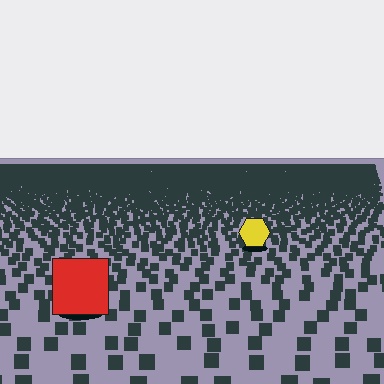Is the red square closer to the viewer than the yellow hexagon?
Yes. The red square is closer — you can tell from the texture gradient: the ground texture is coarser near it.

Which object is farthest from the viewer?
The yellow hexagon is farthest from the viewer. It appears smaller and the ground texture around it is denser.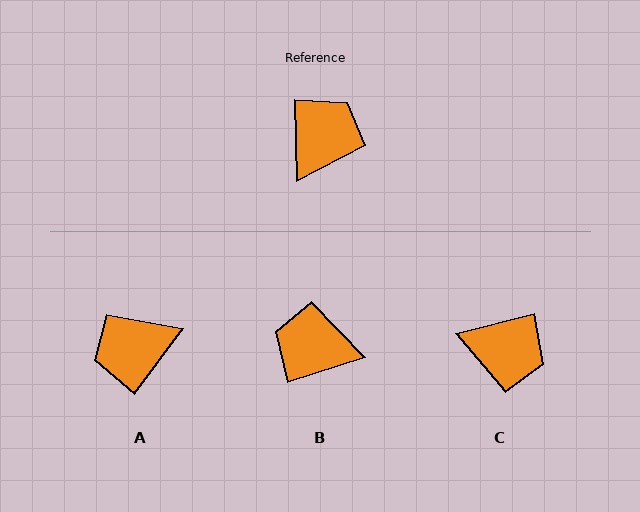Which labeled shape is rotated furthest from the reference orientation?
A, about 142 degrees away.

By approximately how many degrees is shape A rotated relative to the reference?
Approximately 142 degrees counter-clockwise.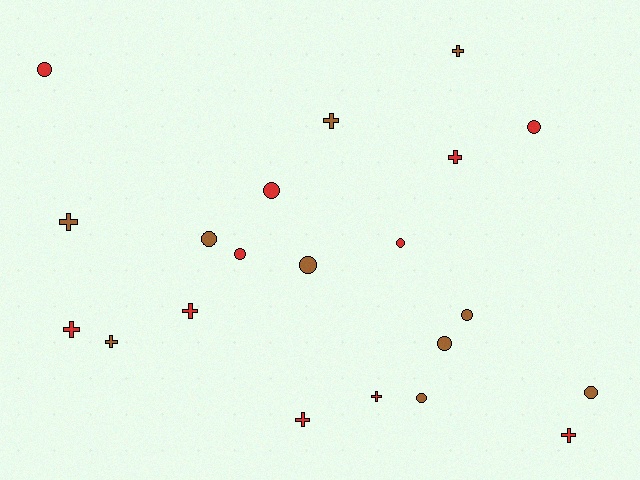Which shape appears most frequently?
Circle, with 11 objects.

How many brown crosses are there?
There are 4 brown crosses.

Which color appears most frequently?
Red, with 11 objects.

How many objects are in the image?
There are 21 objects.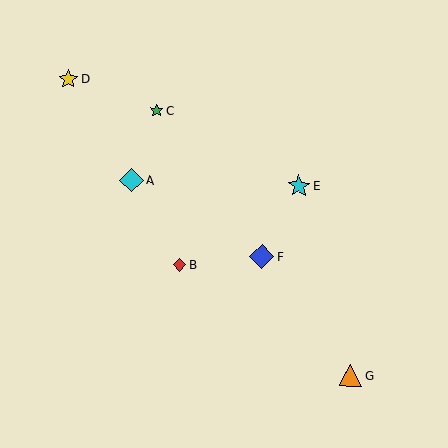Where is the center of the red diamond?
The center of the red diamond is at (180, 265).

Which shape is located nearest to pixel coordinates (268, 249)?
The blue diamond (labeled F) at (262, 257) is nearest to that location.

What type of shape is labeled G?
Shape G is an orange triangle.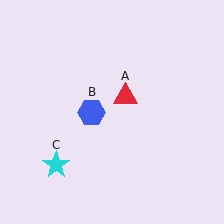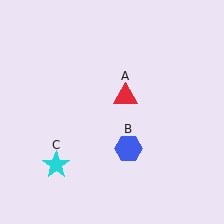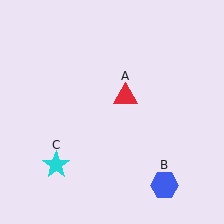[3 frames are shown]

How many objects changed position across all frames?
1 object changed position: blue hexagon (object B).